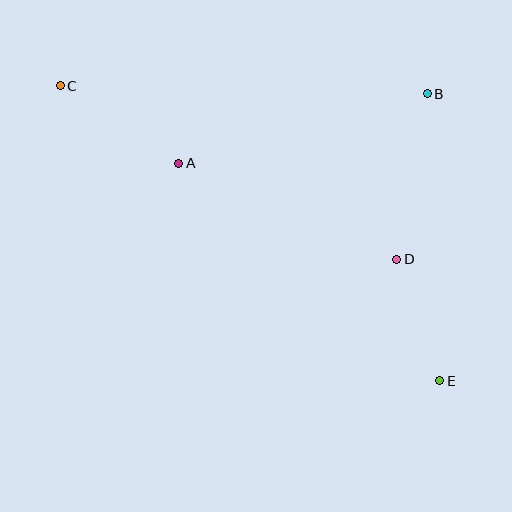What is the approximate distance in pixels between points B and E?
The distance between B and E is approximately 288 pixels.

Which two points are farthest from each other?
Points C and E are farthest from each other.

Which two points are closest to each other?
Points D and E are closest to each other.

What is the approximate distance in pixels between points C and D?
The distance between C and D is approximately 379 pixels.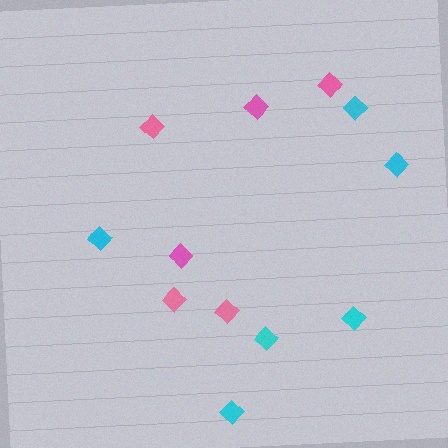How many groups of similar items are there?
There are 2 groups: one group of cyan diamonds (6) and one group of pink diamonds (6).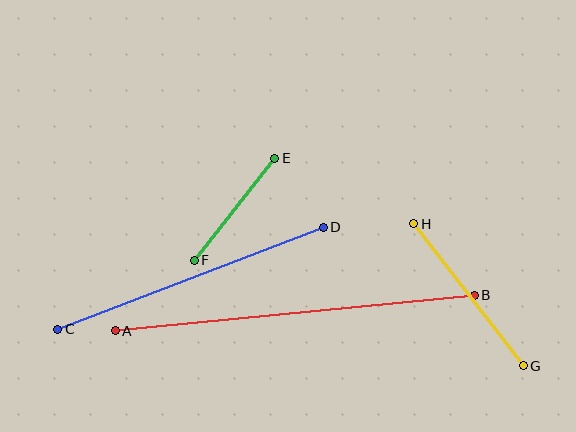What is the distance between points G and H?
The distance is approximately 179 pixels.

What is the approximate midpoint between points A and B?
The midpoint is at approximately (295, 313) pixels.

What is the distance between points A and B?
The distance is approximately 361 pixels.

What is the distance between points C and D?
The distance is approximately 284 pixels.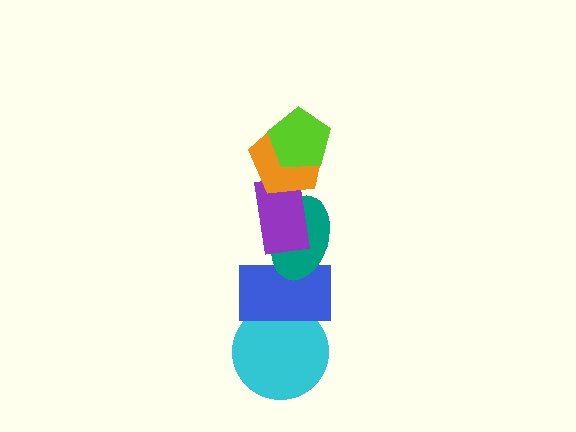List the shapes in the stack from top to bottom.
From top to bottom: the lime pentagon, the orange pentagon, the purple rectangle, the teal ellipse, the blue rectangle, the cyan circle.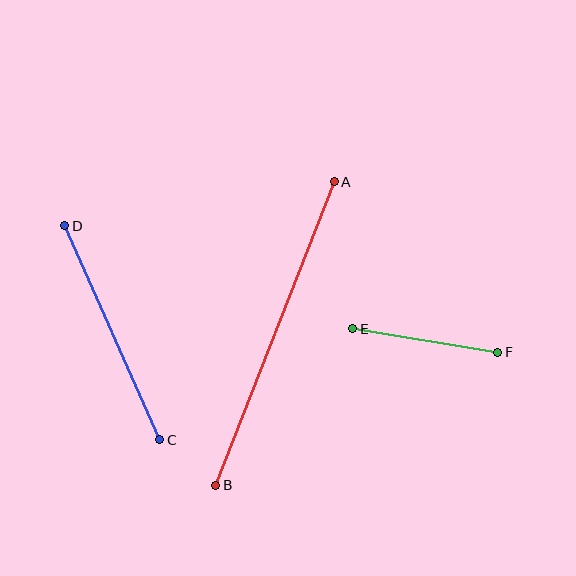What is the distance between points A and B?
The distance is approximately 326 pixels.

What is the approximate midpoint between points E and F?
The midpoint is at approximately (425, 340) pixels.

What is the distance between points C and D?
The distance is approximately 234 pixels.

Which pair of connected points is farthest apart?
Points A and B are farthest apart.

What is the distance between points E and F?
The distance is approximately 147 pixels.